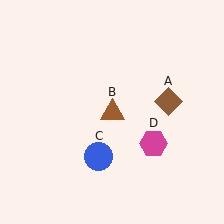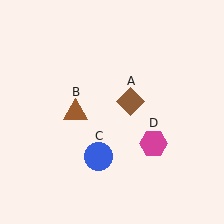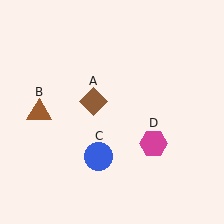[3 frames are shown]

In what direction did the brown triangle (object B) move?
The brown triangle (object B) moved left.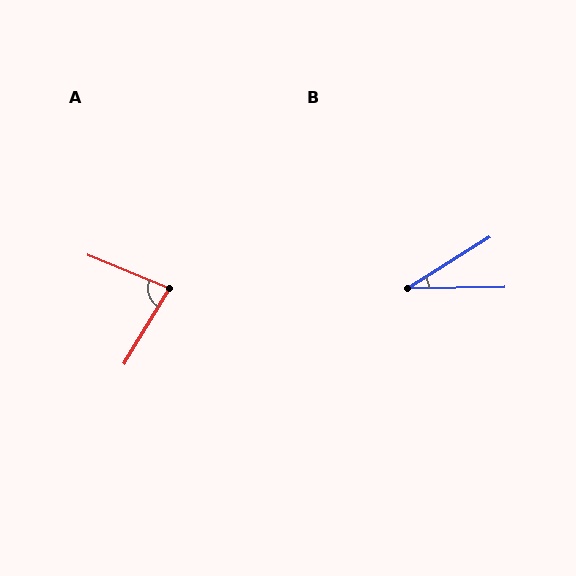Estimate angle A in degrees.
Approximately 81 degrees.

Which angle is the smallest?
B, at approximately 31 degrees.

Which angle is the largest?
A, at approximately 81 degrees.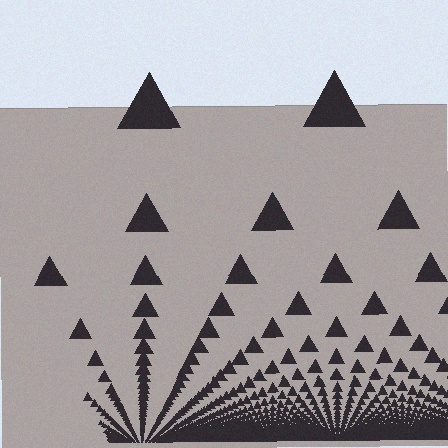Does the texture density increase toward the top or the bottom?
Density increases toward the bottom.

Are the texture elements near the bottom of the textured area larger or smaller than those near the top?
Smaller. The gradient is inverted — elements near the bottom are smaller and denser.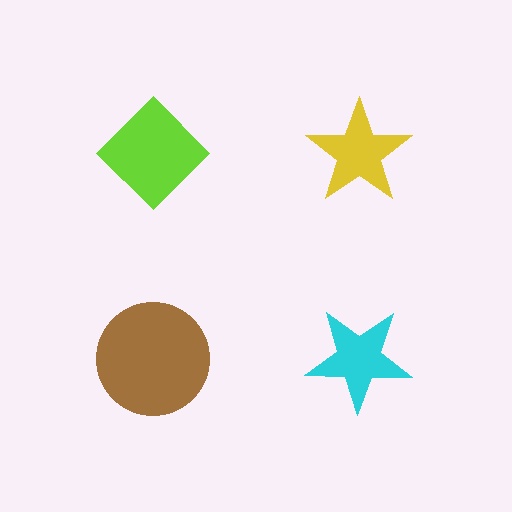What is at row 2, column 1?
A brown circle.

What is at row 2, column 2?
A cyan star.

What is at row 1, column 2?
A yellow star.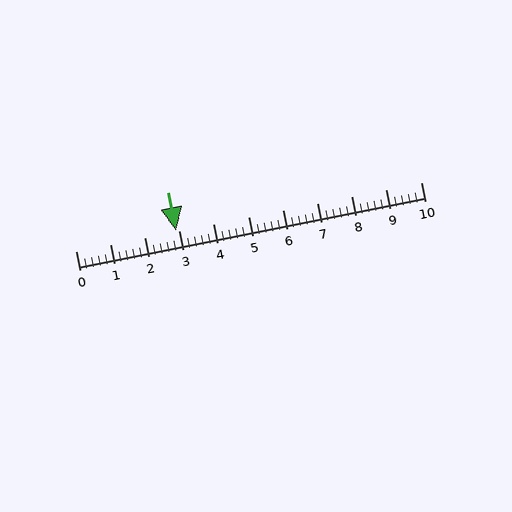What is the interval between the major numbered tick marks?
The major tick marks are spaced 1 units apart.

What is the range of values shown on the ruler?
The ruler shows values from 0 to 10.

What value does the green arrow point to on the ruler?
The green arrow points to approximately 2.9.